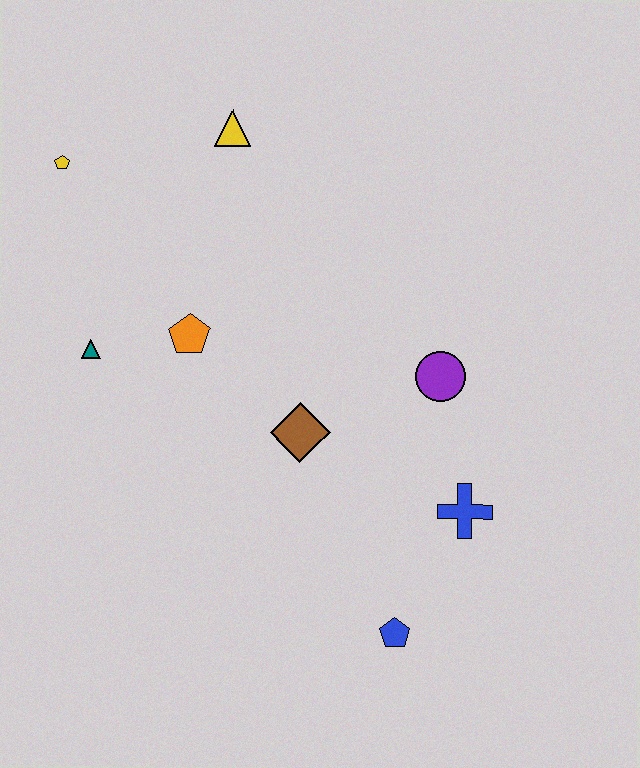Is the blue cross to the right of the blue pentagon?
Yes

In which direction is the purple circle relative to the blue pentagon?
The purple circle is above the blue pentagon.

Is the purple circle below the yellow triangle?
Yes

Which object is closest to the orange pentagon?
The teal triangle is closest to the orange pentagon.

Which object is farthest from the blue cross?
The yellow pentagon is farthest from the blue cross.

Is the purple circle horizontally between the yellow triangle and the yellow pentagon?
No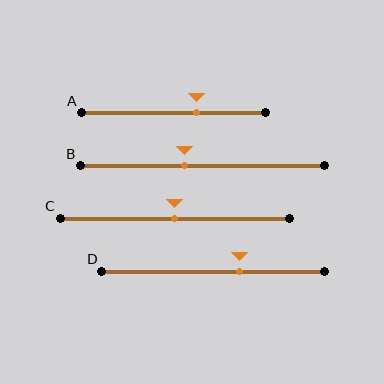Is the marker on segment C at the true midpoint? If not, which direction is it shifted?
Yes, the marker on segment C is at the true midpoint.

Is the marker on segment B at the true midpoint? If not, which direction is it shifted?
No, the marker on segment B is shifted to the left by about 7% of the segment length.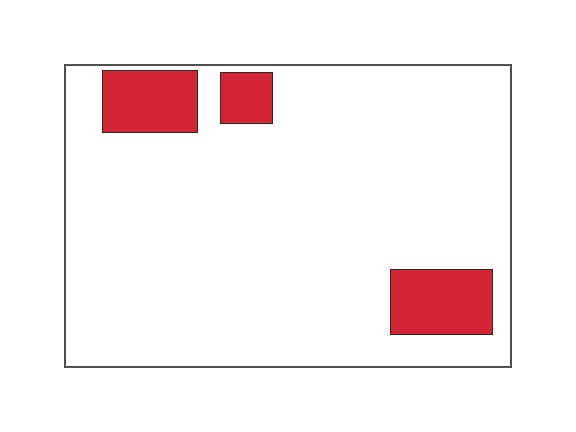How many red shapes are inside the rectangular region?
3.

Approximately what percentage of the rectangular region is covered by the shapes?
Approximately 10%.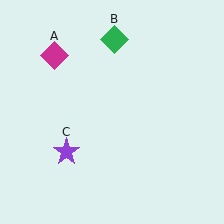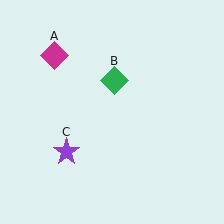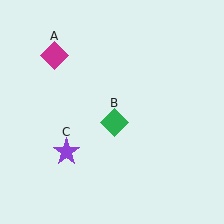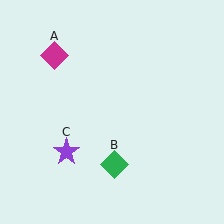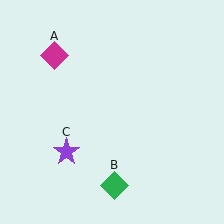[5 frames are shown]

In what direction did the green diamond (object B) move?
The green diamond (object B) moved down.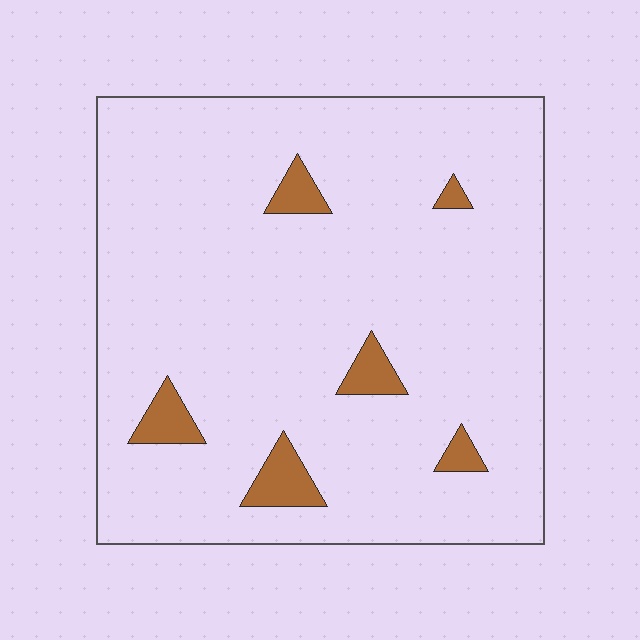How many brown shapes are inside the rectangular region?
6.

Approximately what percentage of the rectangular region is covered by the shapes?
Approximately 5%.